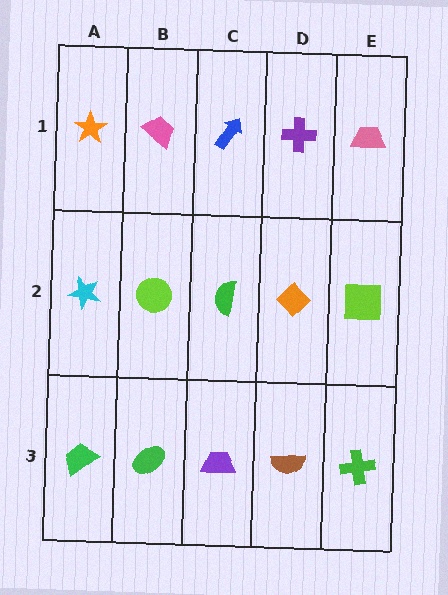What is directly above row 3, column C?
A green semicircle.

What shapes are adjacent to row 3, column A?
A cyan star (row 2, column A), a green ellipse (row 3, column B).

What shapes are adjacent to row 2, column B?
A pink trapezoid (row 1, column B), a green ellipse (row 3, column B), a cyan star (row 2, column A), a green semicircle (row 2, column C).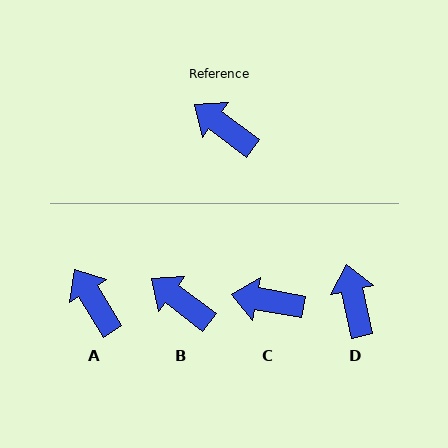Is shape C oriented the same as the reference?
No, it is off by about 27 degrees.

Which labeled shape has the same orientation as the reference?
B.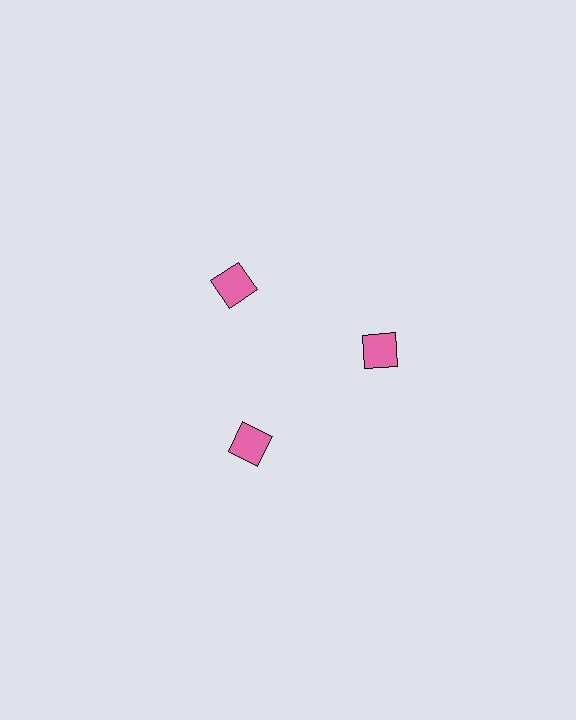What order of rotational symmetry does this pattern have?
This pattern has 3-fold rotational symmetry.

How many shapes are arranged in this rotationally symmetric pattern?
There are 3 shapes, arranged in 3 groups of 1.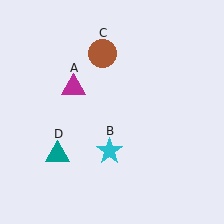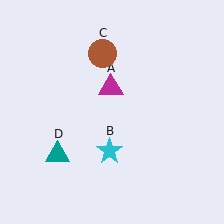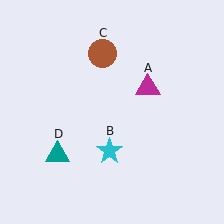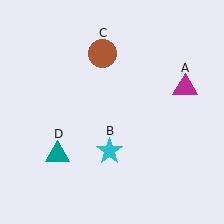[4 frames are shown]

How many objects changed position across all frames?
1 object changed position: magenta triangle (object A).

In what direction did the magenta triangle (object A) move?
The magenta triangle (object A) moved right.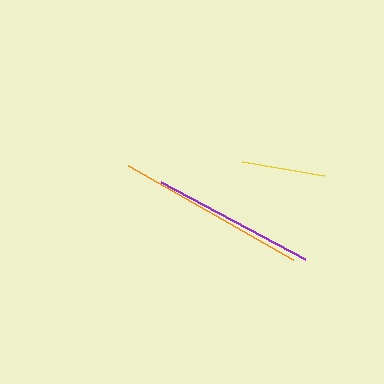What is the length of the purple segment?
The purple segment is approximately 163 pixels long.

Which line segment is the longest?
The orange line is the longest at approximately 189 pixels.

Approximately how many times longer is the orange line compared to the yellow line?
The orange line is approximately 2.3 times the length of the yellow line.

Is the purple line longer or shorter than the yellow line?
The purple line is longer than the yellow line.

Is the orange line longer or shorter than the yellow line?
The orange line is longer than the yellow line.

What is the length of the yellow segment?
The yellow segment is approximately 84 pixels long.